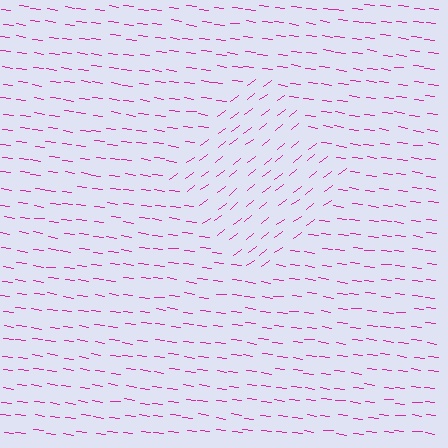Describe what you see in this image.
The image is filled with small magenta line segments. A diamond region in the image has lines oriented differently from the surrounding lines, creating a visible texture boundary.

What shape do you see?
I see a diamond.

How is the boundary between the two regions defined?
The boundary is defined purely by a change in line orientation (approximately 45 degrees difference). All lines are the same color and thickness.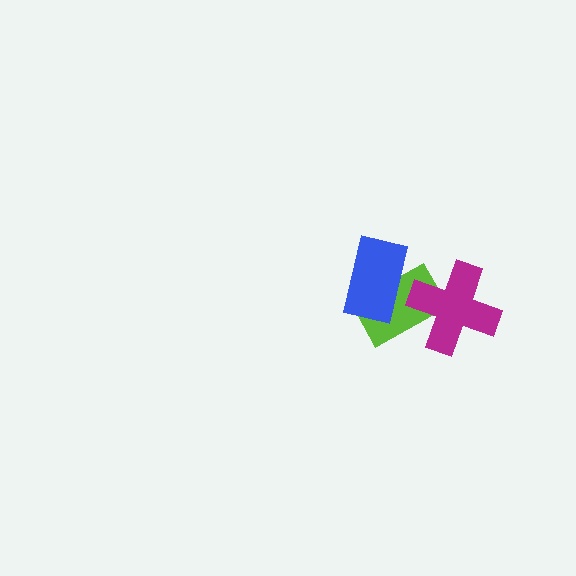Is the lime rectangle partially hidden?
Yes, it is partially covered by another shape.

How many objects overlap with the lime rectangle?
2 objects overlap with the lime rectangle.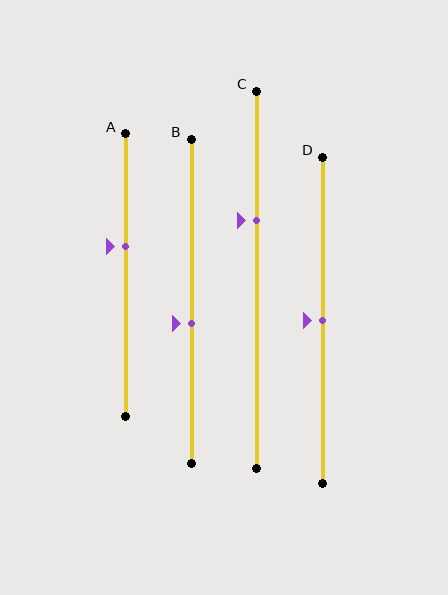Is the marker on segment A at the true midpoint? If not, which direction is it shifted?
No, the marker on segment A is shifted upward by about 10% of the segment length.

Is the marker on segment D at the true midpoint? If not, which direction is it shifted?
Yes, the marker on segment D is at the true midpoint.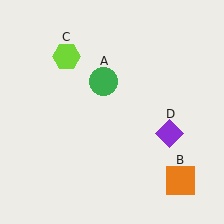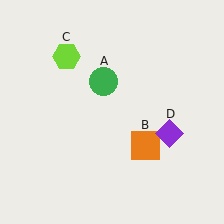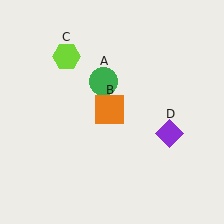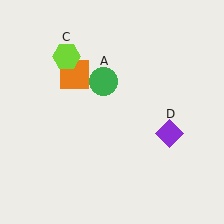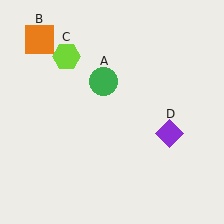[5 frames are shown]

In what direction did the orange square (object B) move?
The orange square (object B) moved up and to the left.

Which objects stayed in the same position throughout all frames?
Green circle (object A) and lime hexagon (object C) and purple diamond (object D) remained stationary.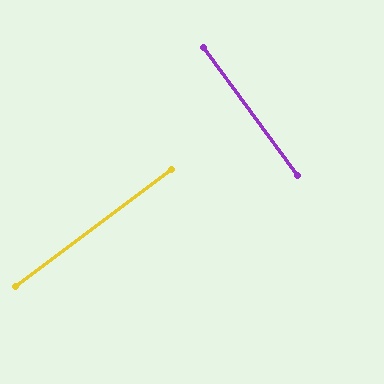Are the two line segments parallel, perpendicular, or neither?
Perpendicular — they meet at approximately 89°.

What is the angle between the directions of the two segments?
Approximately 89 degrees.